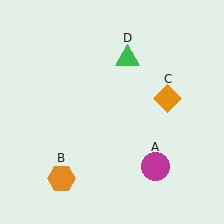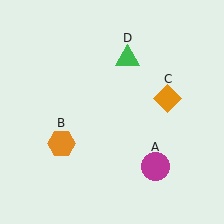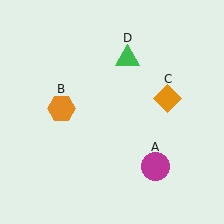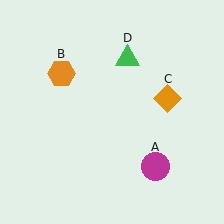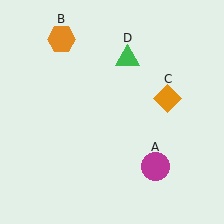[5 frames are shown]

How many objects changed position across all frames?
1 object changed position: orange hexagon (object B).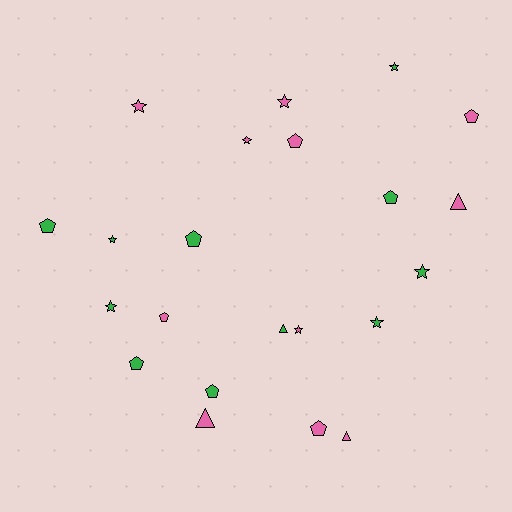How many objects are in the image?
There are 22 objects.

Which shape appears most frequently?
Pentagon, with 9 objects.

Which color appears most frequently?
Pink, with 11 objects.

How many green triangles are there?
There is 1 green triangle.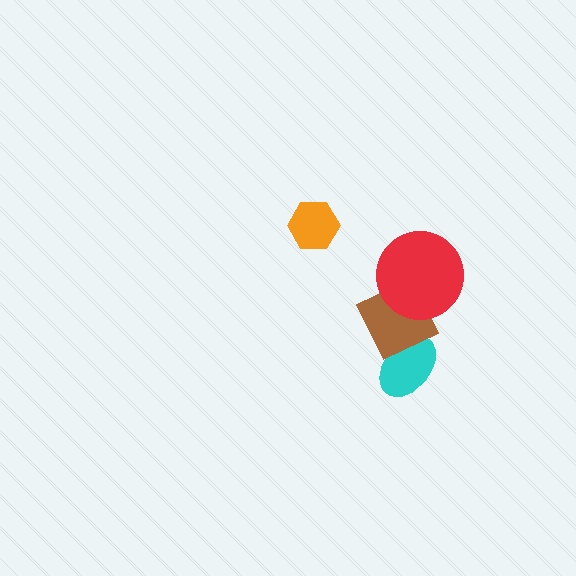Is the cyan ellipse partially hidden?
Yes, it is partially covered by another shape.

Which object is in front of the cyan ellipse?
The brown diamond is in front of the cyan ellipse.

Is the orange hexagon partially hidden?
No, no other shape covers it.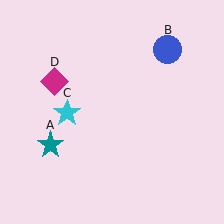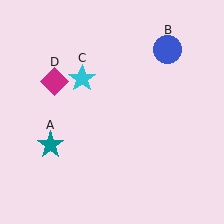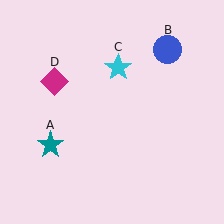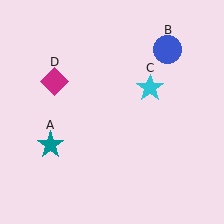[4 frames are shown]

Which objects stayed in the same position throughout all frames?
Teal star (object A) and blue circle (object B) and magenta diamond (object D) remained stationary.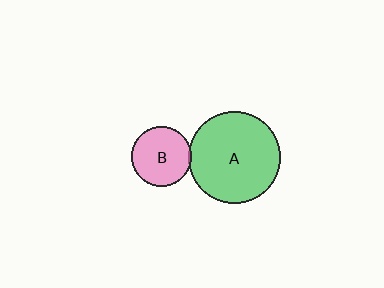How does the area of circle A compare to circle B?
Approximately 2.4 times.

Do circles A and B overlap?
Yes.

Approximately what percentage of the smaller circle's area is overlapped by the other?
Approximately 5%.